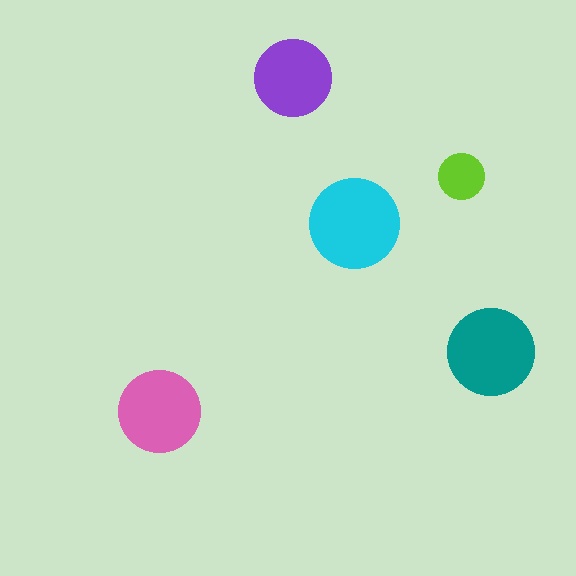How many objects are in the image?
There are 5 objects in the image.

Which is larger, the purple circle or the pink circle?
The pink one.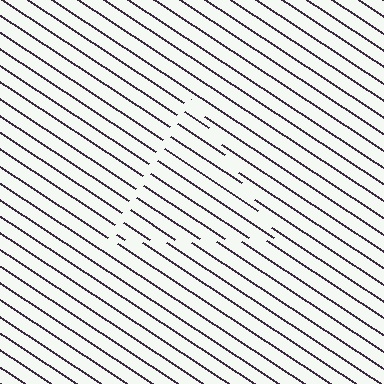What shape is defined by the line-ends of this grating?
An illusory triangle. The interior of the shape contains the same grating, shifted by half a period — the contour is defined by the phase discontinuity where line-ends from the inner and outer gratings abut.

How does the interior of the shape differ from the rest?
The interior of the shape contains the same grating, shifted by half a period — the contour is defined by the phase discontinuity where line-ends from the inner and outer gratings abut.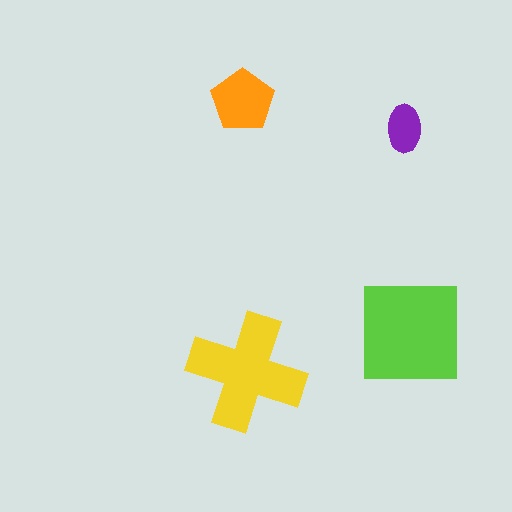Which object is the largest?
The lime square.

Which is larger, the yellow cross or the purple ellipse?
The yellow cross.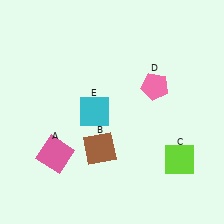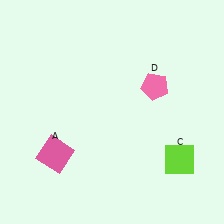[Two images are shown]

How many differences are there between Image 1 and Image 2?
There are 2 differences between the two images.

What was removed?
The brown square (B), the cyan square (E) were removed in Image 2.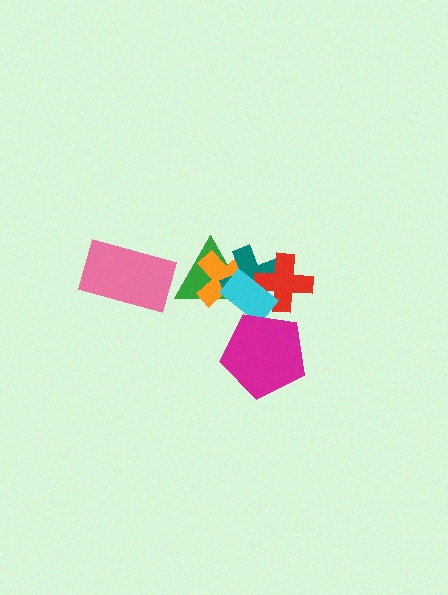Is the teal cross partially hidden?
Yes, it is partially covered by another shape.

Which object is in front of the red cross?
The cyan rectangle is in front of the red cross.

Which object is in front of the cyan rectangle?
The magenta pentagon is in front of the cyan rectangle.